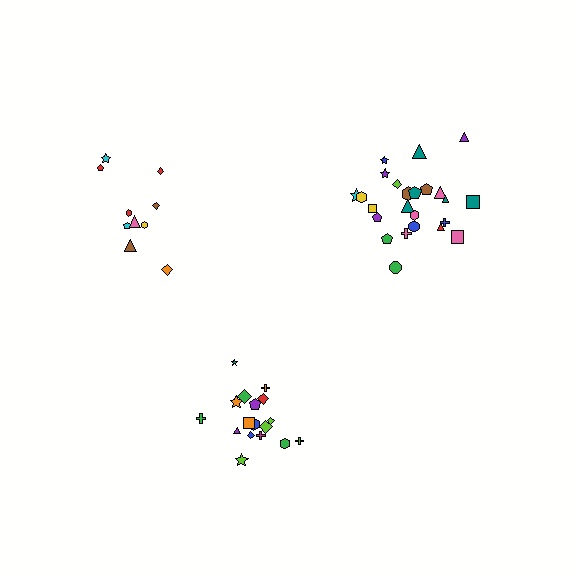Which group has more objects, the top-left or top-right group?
The top-right group.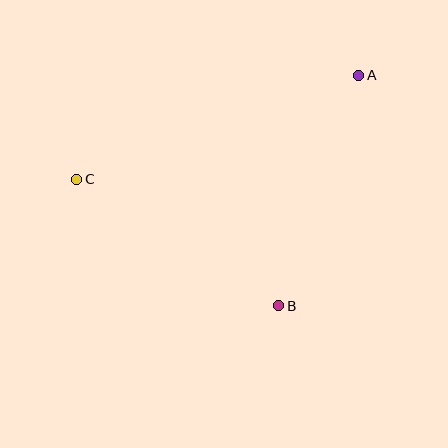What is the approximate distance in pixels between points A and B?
The distance between A and B is approximately 244 pixels.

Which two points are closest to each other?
Points B and C are closest to each other.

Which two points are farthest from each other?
Points A and C are farthest from each other.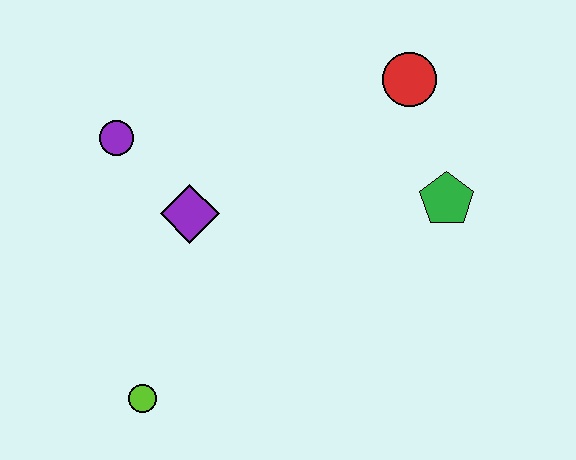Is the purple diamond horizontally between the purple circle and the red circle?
Yes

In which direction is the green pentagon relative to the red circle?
The green pentagon is below the red circle.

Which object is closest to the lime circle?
The purple diamond is closest to the lime circle.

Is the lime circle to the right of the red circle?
No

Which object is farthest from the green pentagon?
The lime circle is farthest from the green pentagon.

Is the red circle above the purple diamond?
Yes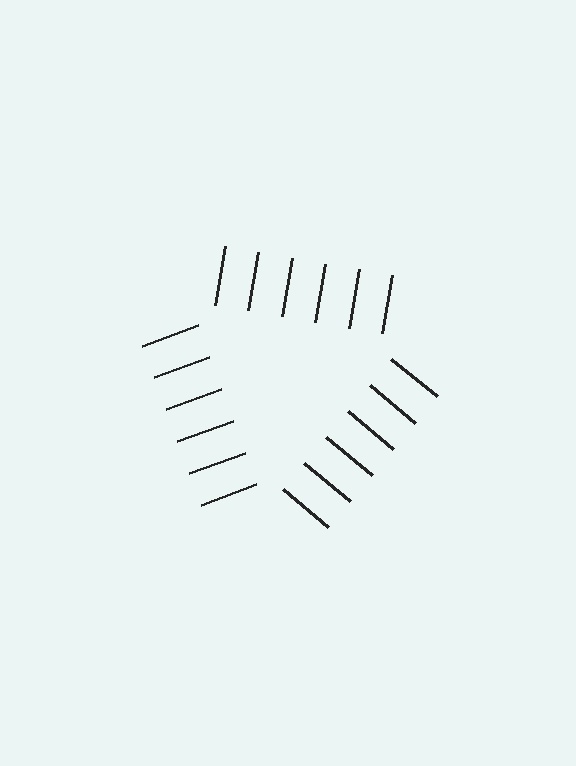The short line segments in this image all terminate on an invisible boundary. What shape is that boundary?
An illusory triangle — the line segments terminate on its edges but no continuous stroke is drawn.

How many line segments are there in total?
18 — 6 along each of the 3 edges.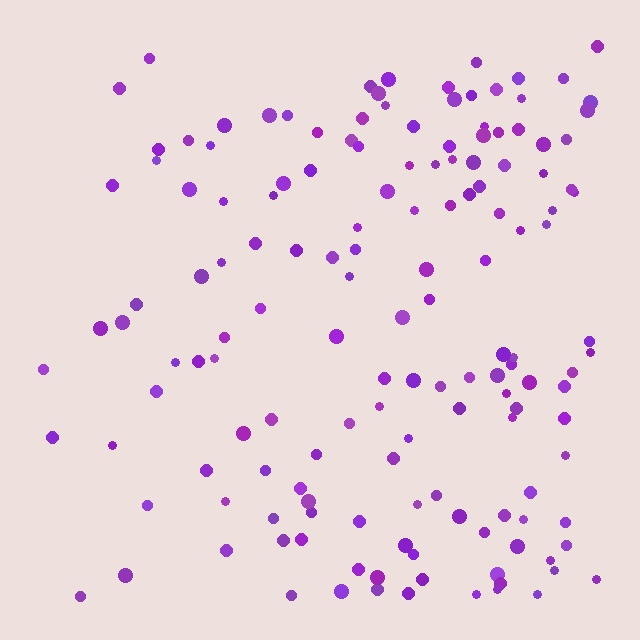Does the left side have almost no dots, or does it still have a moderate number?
Still a moderate number, just noticeably fewer than the right.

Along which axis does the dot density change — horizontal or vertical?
Horizontal.